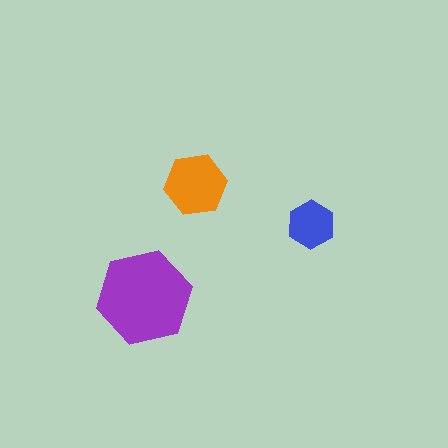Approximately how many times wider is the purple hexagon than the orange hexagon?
About 1.5 times wider.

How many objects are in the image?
There are 3 objects in the image.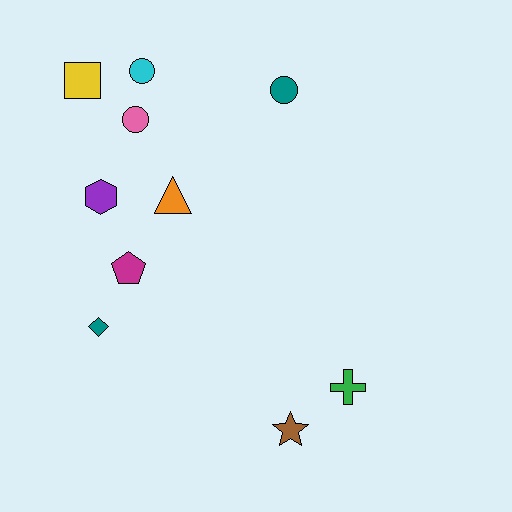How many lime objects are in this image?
There are no lime objects.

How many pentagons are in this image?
There is 1 pentagon.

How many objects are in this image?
There are 10 objects.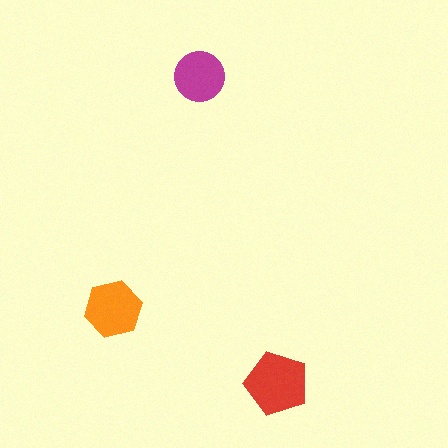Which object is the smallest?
The magenta circle.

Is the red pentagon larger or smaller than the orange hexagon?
Larger.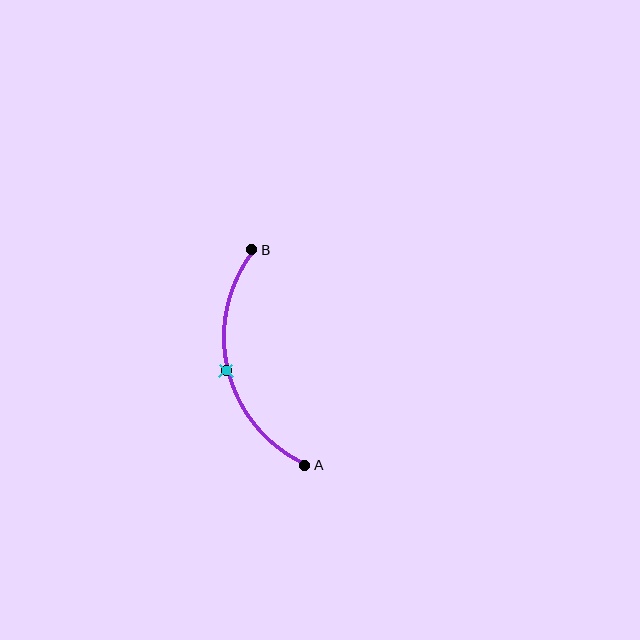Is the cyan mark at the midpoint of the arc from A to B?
Yes. The cyan mark lies on the arc at equal arc-length from both A and B — it is the arc midpoint.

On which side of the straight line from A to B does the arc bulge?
The arc bulges to the left of the straight line connecting A and B.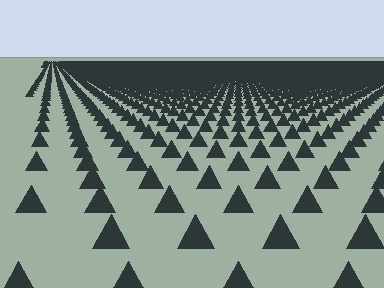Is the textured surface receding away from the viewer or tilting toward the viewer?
The surface is receding away from the viewer. Texture elements get smaller and denser toward the top.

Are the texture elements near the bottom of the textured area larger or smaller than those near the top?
Larger. Near the bottom, elements are closer to the viewer and appear at a bigger on-screen size.